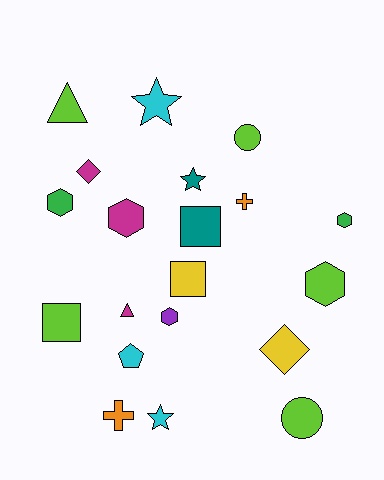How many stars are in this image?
There are 3 stars.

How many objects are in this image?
There are 20 objects.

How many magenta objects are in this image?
There are 3 magenta objects.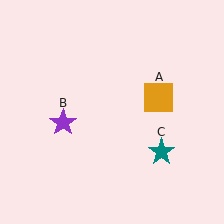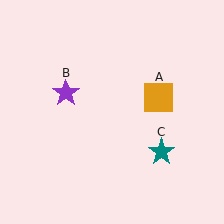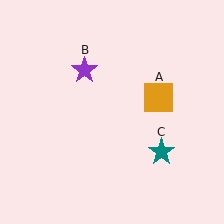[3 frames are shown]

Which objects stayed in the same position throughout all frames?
Orange square (object A) and teal star (object C) remained stationary.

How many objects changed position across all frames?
1 object changed position: purple star (object B).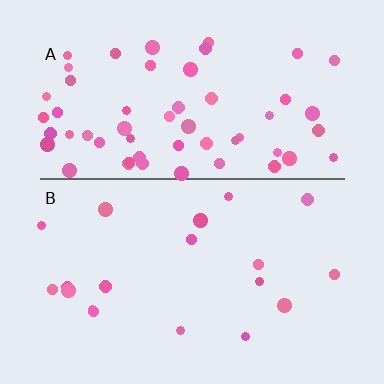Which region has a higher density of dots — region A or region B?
A (the top).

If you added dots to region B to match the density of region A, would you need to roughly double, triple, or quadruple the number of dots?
Approximately triple.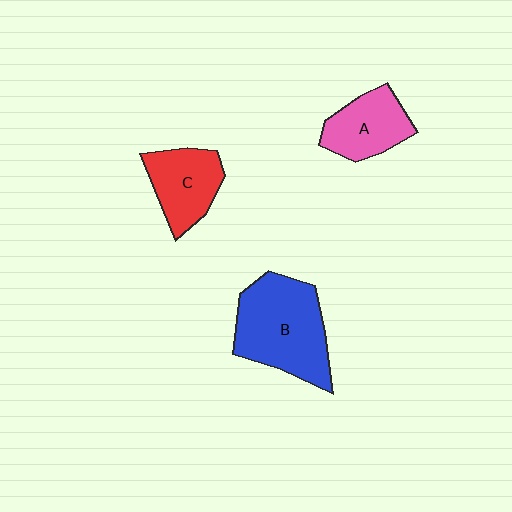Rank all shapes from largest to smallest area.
From largest to smallest: B (blue), C (red), A (pink).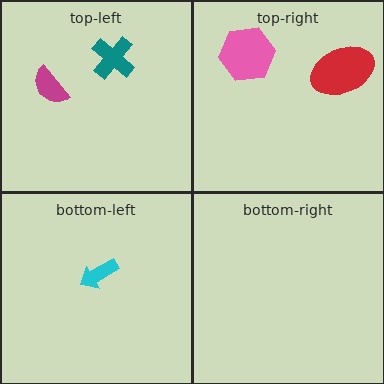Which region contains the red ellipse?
The top-right region.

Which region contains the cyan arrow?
The bottom-left region.